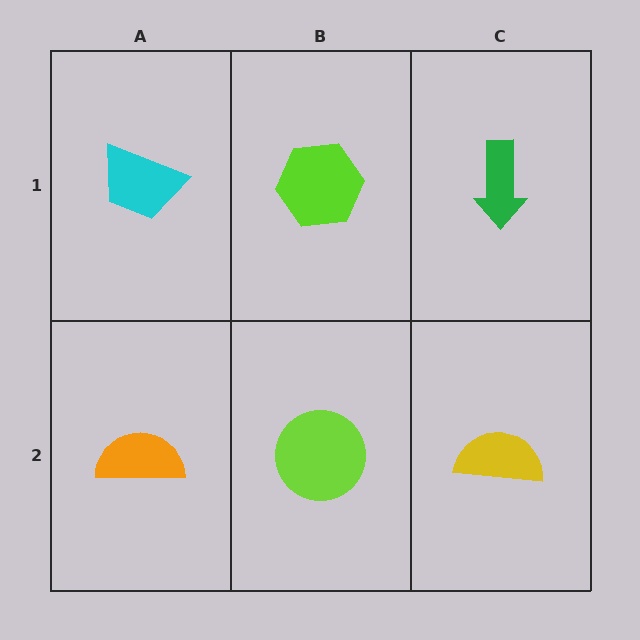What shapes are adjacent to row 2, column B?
A lime hexagon (row 1, column B), an orange semicircle (row 2, column A), a yellow semicircle (row 2, column C).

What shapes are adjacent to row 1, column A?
An orange semicircle (row 2, column A), a lime hexagon (row 1, column B).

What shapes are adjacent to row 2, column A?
A cyan trapezoid (row 1, column A), a lime circle (row 2, column B).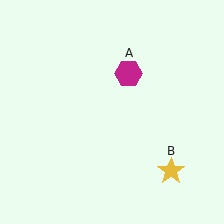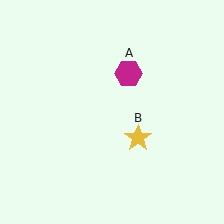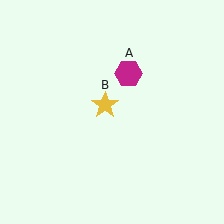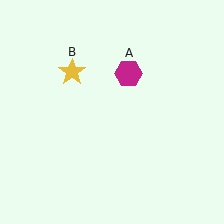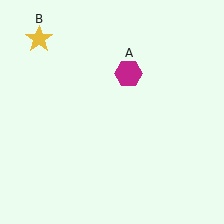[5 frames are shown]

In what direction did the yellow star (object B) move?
The yellow star (object B) moved up and to the left.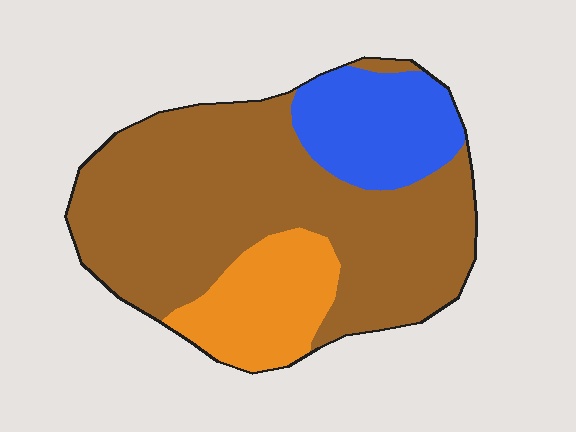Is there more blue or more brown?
Brown.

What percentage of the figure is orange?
Orange covers roughly 15% of the figure.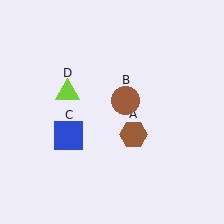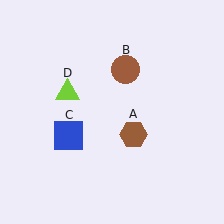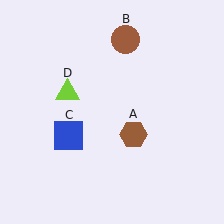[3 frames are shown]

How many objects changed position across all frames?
1 object changed position: brown circle (object B).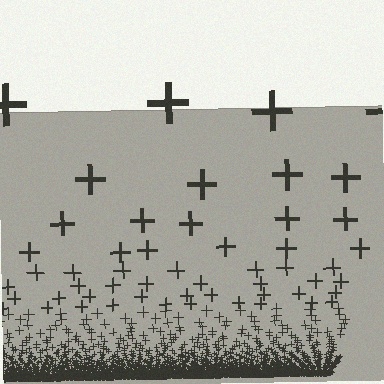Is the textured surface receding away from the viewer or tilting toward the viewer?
The surface appears to tilt toward the viewer. Texture elements get larger and sparser toward the top.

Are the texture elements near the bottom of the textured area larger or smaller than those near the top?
Smaller. The gradient is inverted — elements near the bottom are smaller and denser.